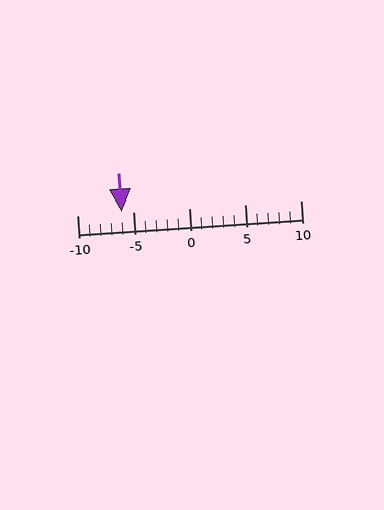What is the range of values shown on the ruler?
The ruler shows values from -10 to 10.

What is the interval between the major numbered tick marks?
The major tick marks are spaced 5 units apart.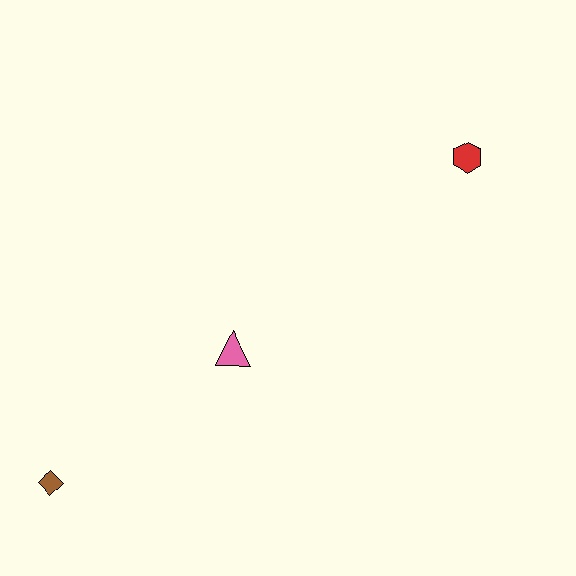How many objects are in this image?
There are 3 objects.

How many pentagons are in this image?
There are no pentagons.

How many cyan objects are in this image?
There are no cyan objects.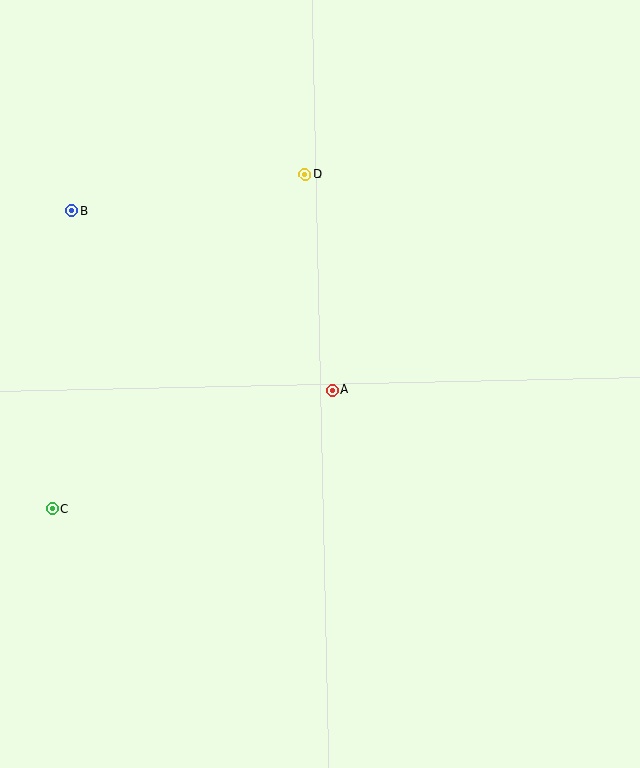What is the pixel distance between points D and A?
The distance between D and A is 217 pixels.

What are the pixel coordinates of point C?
Point C is at (52, 509).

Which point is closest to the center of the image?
Point A at (332, 390) is closest to the center.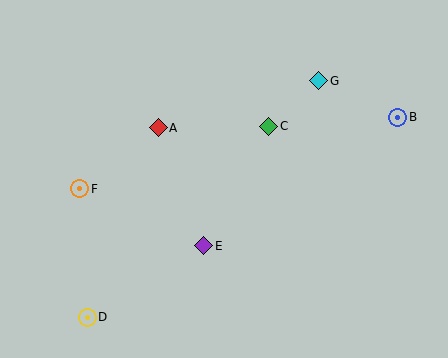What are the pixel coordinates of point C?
Point C is at (269, 126).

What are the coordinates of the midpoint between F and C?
The midpoint between F and C is at (174, 158).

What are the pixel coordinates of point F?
Point F is at (80, 189).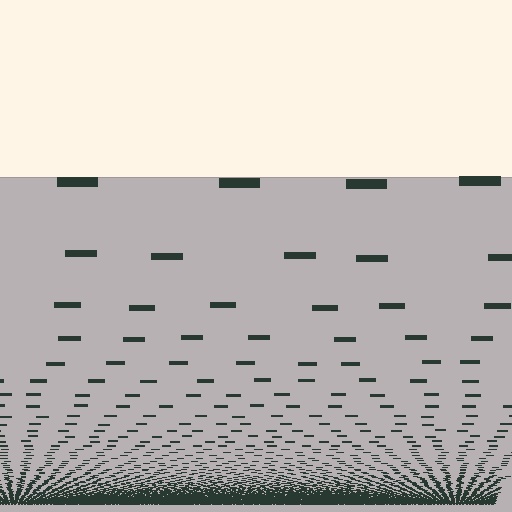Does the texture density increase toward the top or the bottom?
Density increases toward the bottom.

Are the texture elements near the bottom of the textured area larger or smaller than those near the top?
Smaller. The gradient is inverted — elements near the bottom are smaller and denser.